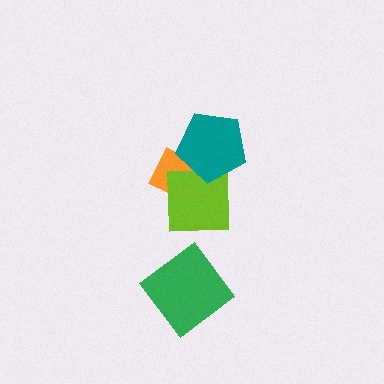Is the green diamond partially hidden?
No, no other shape covers it.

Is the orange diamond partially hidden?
Yes, it is partially covered by another shape.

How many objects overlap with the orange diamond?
2 objects overlap with the orange diamond.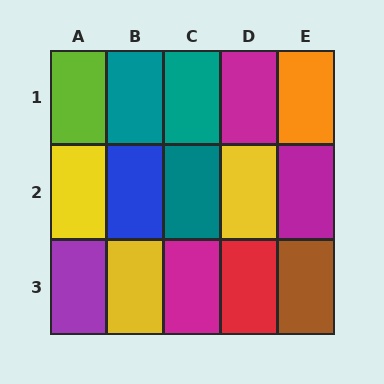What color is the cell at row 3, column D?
Red.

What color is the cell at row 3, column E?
Brown.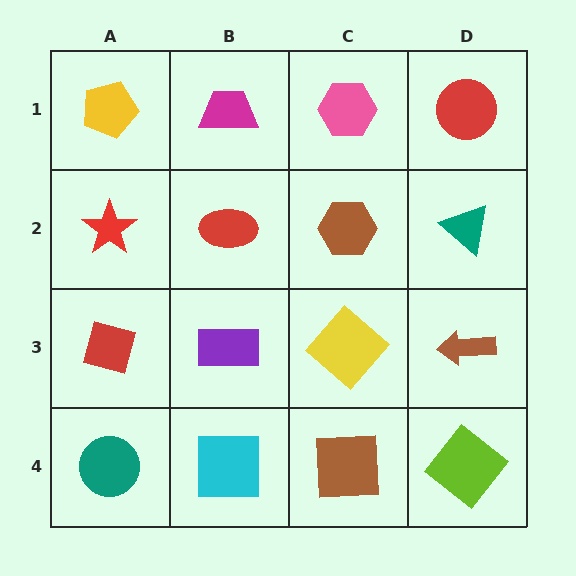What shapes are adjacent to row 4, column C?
A yellow diamond (row 3, column C), a cyan square (row 4, column B), a lime diamond (row 4, column D).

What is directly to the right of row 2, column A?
A red ellipse.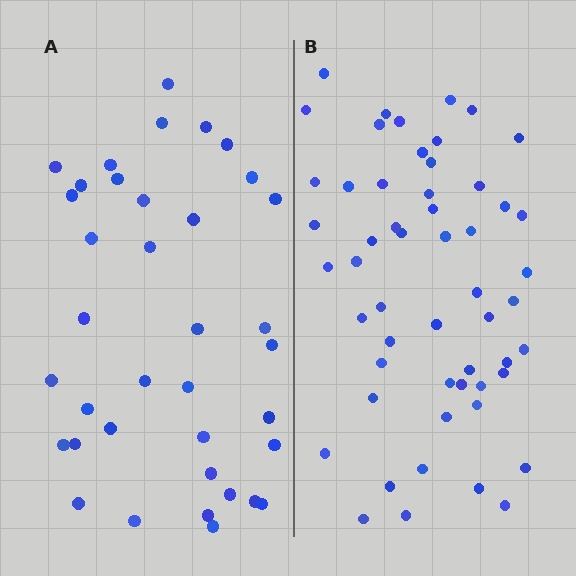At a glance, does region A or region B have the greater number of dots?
Region B (the right region) has more dots.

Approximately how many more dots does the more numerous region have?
Region B has approximately 15 more dots than region A.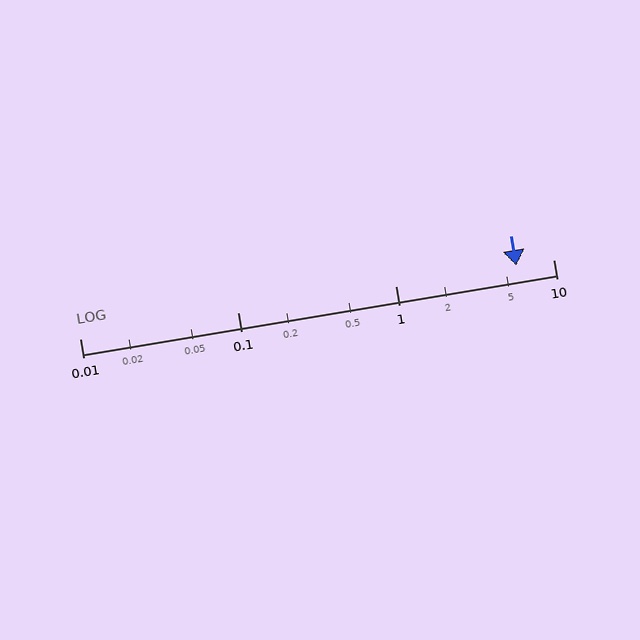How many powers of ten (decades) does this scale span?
The scale spans 3 decades, from 0.01 to 10.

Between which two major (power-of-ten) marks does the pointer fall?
The pointer is between 1 and 10.